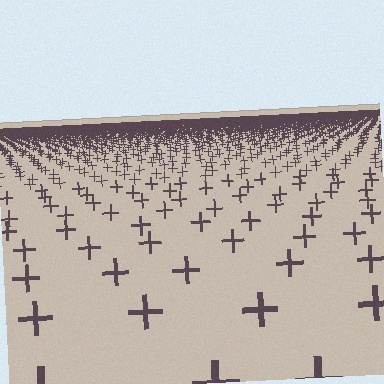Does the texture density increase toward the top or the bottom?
Density increases toward the top.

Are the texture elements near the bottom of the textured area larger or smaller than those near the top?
Larger. Near the bottom, elements are closer to the viewer and appear at a bigger on-screen size.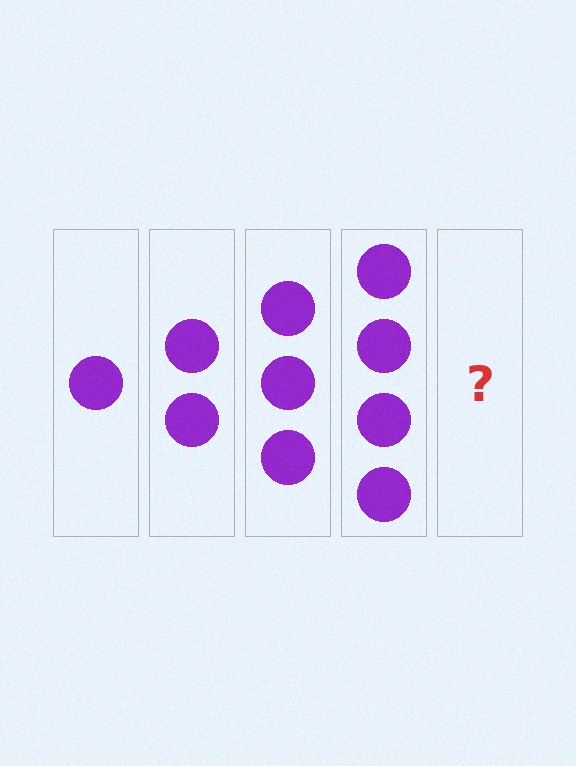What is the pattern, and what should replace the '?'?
The pattern is that each step adds one more circle. The '?' should be 5 circles.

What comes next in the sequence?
The next element should be 5 circles.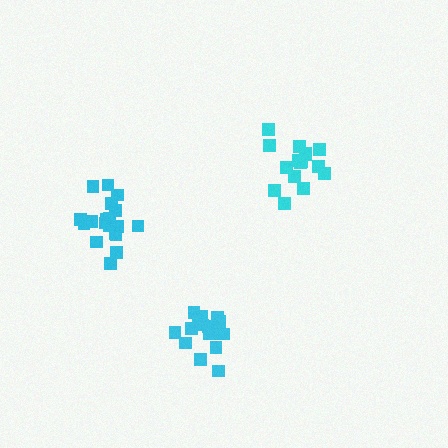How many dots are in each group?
Group 1: 16 dots, Group 2: 17 dots, Group 3: 20 dots (53 total).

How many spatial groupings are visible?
There are 3 spatial groupings.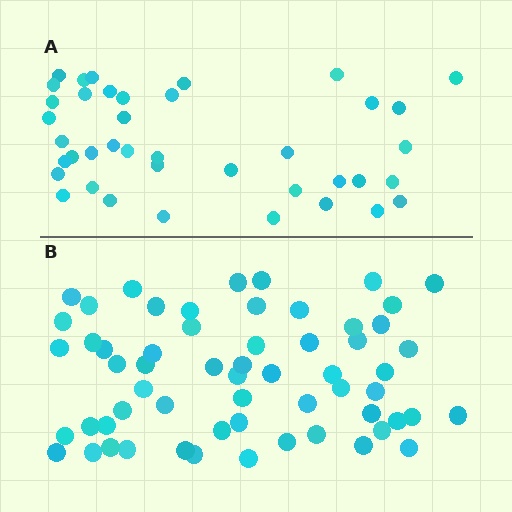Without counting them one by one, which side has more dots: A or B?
Region B (the bottom region) has more dots.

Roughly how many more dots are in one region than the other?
Region B has approximately 20 more dots than region A.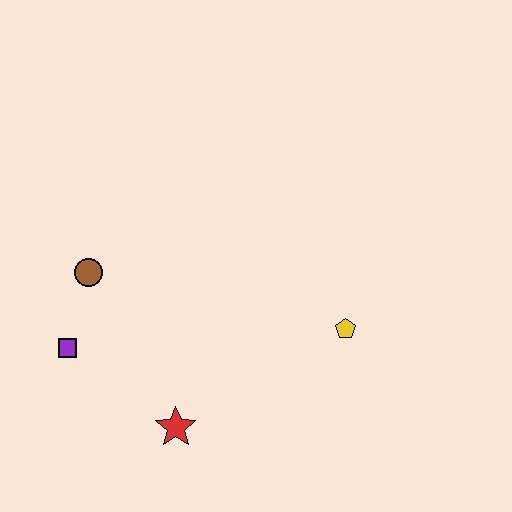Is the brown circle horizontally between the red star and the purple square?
Yes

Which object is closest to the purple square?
The brown circle is closest to the purple square.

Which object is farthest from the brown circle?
The yellow pentagon is farthest from the brown circle.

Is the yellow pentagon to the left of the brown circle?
No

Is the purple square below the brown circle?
Yes